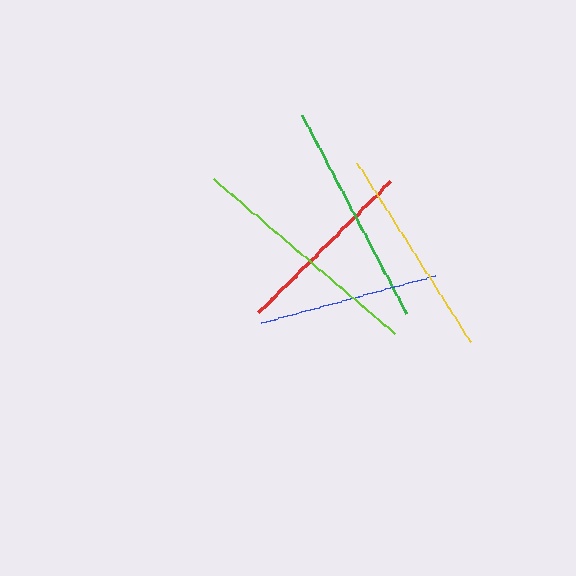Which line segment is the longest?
The lime line is the longest at approximately 239 pixels.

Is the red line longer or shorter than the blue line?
The red line is longer than the blue line.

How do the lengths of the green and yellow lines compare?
The green and yellow lines are approximately the same length.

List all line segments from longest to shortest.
From longest to shortest: lime, green, yellow, red, blue.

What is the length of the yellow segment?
The yellow segment is approximately 212 pixels long.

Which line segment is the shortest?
The blue line is the shortest at approximately 180 pixels.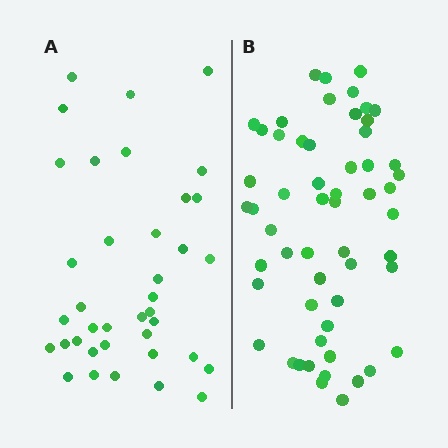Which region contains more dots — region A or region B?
Region B (the right region) has more dots.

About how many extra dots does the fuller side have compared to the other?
Region B has approximately 20 more dots than region A.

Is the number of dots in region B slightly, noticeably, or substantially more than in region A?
Region B has substantially more. The ratio is roughly 1.5 to 1.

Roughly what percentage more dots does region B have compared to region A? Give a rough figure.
About 45% more.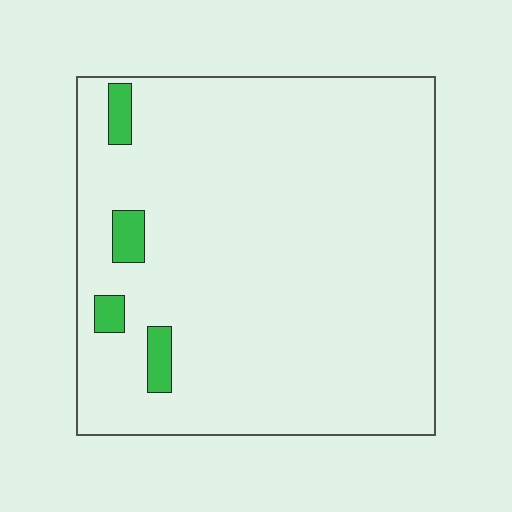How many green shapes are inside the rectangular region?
4.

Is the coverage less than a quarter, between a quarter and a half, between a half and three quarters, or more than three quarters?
Less than a quarter.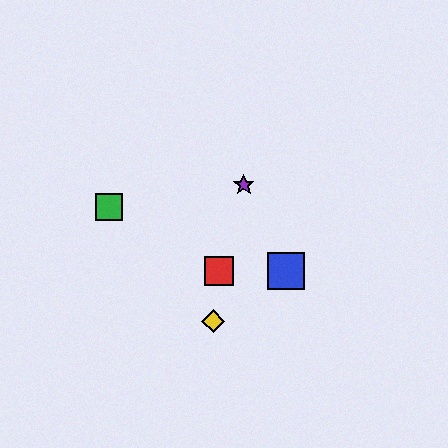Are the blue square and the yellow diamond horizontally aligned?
No, the blue square is at y≈271 and the yellow diamond is at y≈321.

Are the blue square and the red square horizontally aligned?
Yes, both are at y≈271.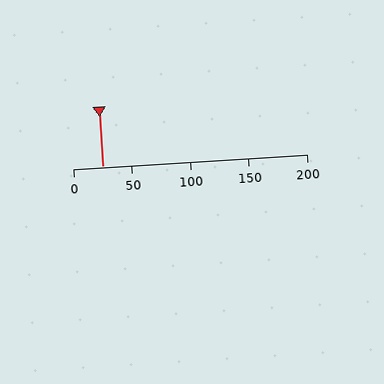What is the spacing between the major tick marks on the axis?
The major ticks are spaced 50 apart.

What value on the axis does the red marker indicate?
The marker indicates approximately 25.